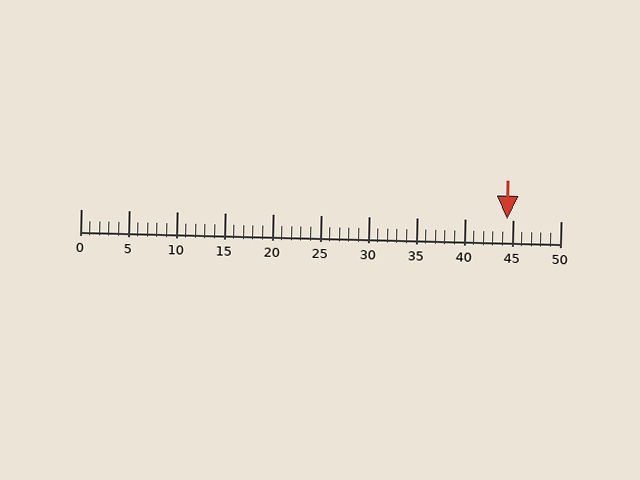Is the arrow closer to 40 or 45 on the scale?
The arrow is closer to 45.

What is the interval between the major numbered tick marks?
The major tick marks are spaced 5 units apart.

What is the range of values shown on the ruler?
The ruler shows values from 0 to 50.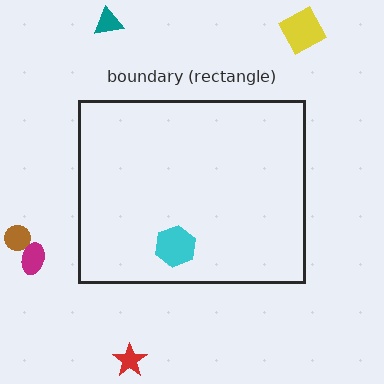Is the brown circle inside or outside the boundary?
Outside.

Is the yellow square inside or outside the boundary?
Outside.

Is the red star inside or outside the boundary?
Outside.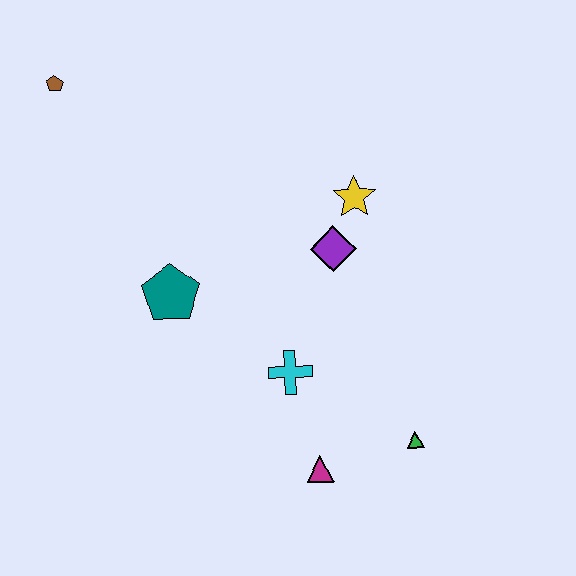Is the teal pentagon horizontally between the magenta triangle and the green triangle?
No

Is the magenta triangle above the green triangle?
No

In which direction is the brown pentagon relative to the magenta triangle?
The brown pentagon is above the magenta triangle.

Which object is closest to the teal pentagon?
The cyan cross is closest to the teal pentagon.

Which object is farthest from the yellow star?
The brown pentagon is farthest from the yellow star.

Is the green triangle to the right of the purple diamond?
Yes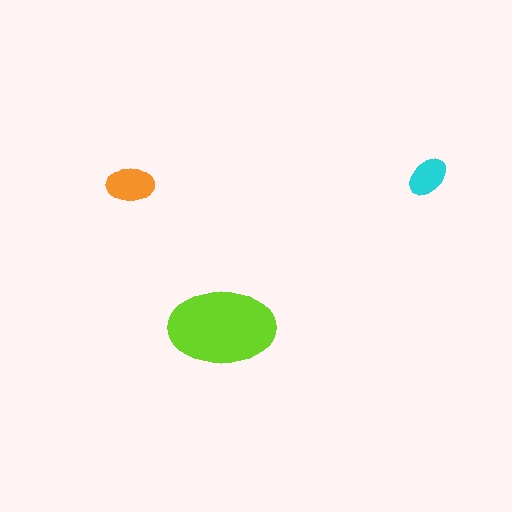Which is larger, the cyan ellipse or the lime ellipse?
The lime one.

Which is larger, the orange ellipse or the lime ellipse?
The lime one.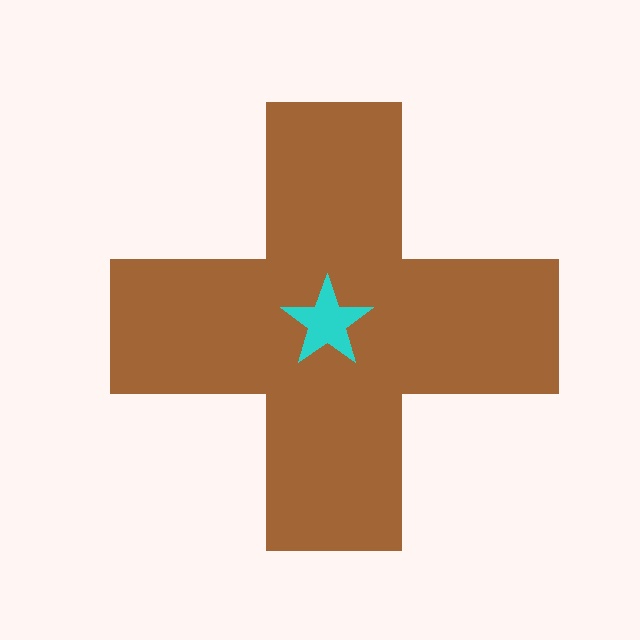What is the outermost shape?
The brown cross.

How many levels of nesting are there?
2.